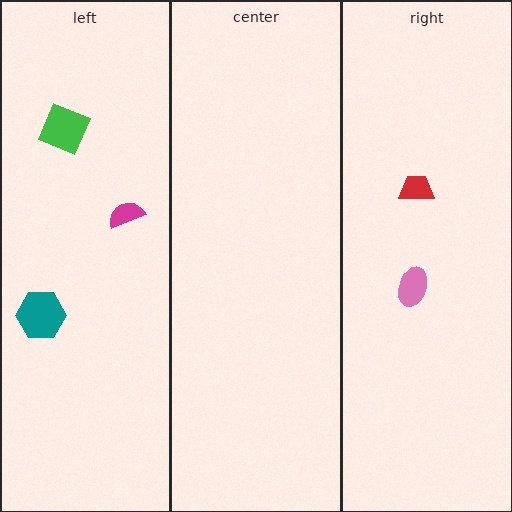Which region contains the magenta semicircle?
The left region.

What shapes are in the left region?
The green diamond, the teal hexagon, the magenta semicircle.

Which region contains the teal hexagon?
The left region.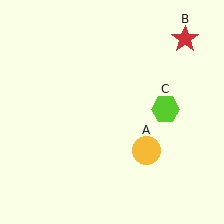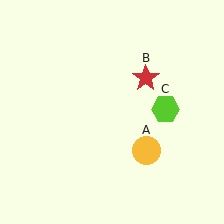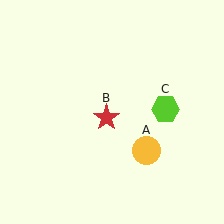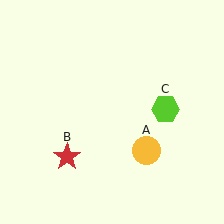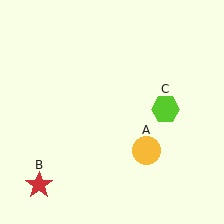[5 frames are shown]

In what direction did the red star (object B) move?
The red star (object B) moved down and to the left.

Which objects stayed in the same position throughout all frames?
Yellow circle (object A) and lime hexagon (object C) remained stationary.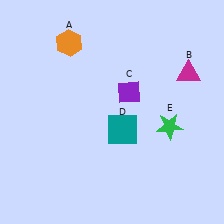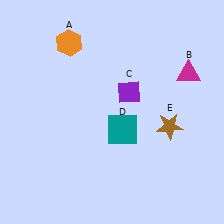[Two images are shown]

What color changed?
The star (E) changed from green in Image 1 to brown in Image 2.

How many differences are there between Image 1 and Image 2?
There is 1 difference between the two images.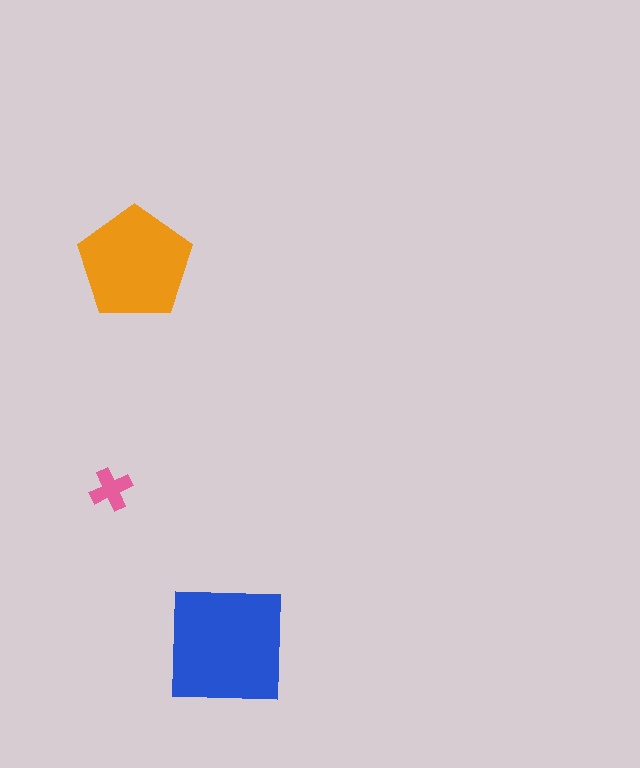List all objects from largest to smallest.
The blue square, the orange pentagon, the pink cross.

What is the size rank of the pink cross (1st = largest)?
3rd.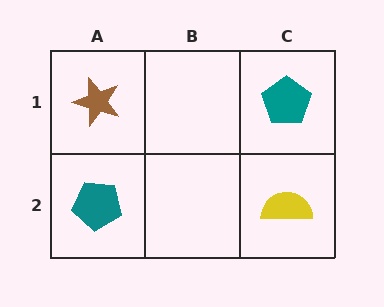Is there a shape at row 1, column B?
No, that cell is empty.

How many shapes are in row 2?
2 shapes.